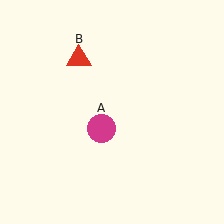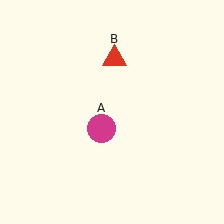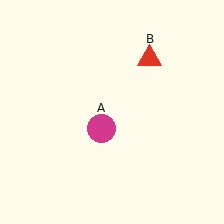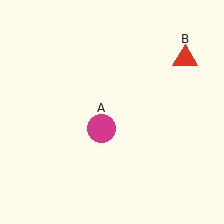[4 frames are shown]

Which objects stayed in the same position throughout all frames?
Magenta circle (object A) remained stationary.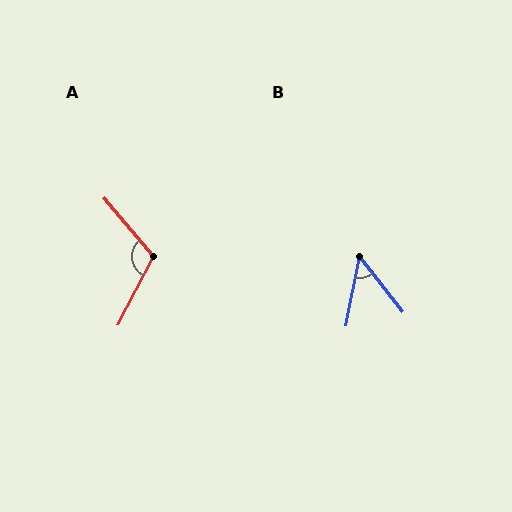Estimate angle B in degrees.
Approximately 49 degrees.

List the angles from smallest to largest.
B (49°), A (112°).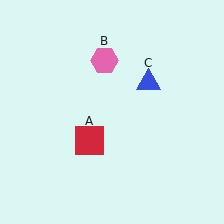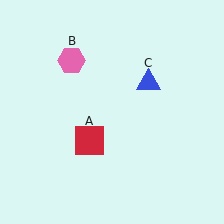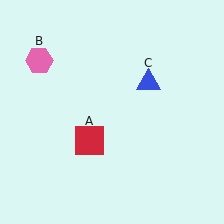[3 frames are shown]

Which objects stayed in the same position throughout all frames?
Red square (object A) and blue triangle (object C) remained stationary.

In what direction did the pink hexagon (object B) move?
The pink hexagon (object B) moved left.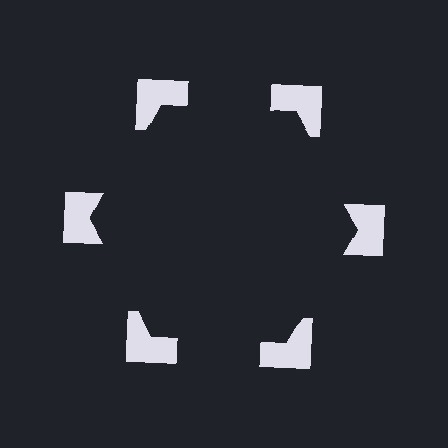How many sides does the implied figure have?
6 sides.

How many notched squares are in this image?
There are 6 — one at each vertex of the illusory hexagon.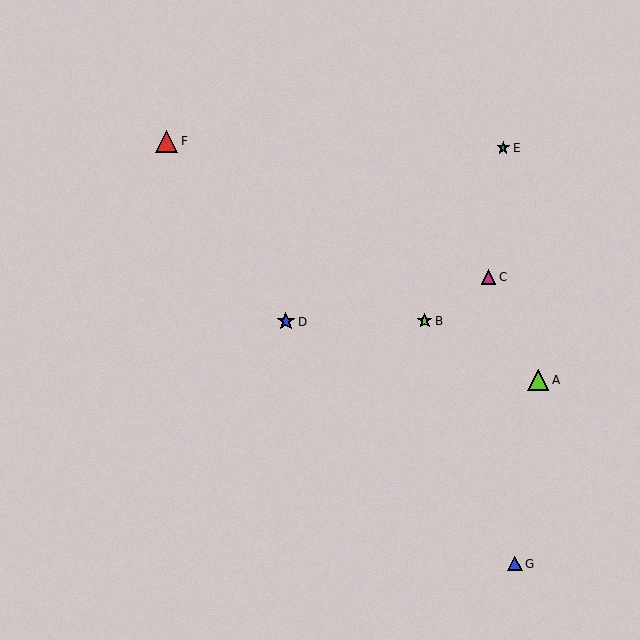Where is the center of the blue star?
The center of the blue star is at (286, 322).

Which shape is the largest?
The red triangle (labeled F) is the largest.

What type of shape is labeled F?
Shape F is a red triangle.